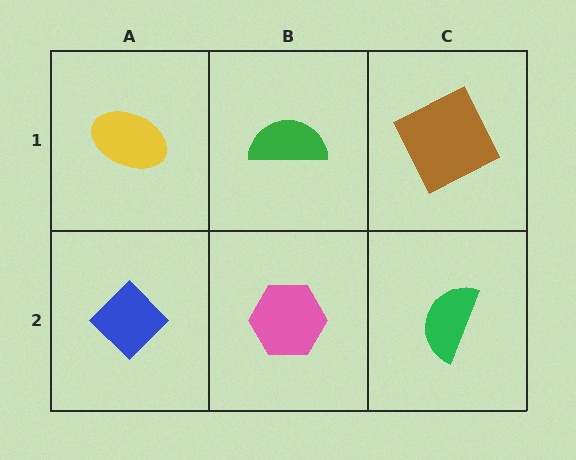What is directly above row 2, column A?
A yellow ellipse.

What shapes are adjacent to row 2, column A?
A yellow ellipse (row 1, column A), a pink hexagon (row 2, column B).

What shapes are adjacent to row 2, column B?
A green semicircle (row 1, column B), a blue diamond (row 2, column A), a green semicircle (row 2, column C).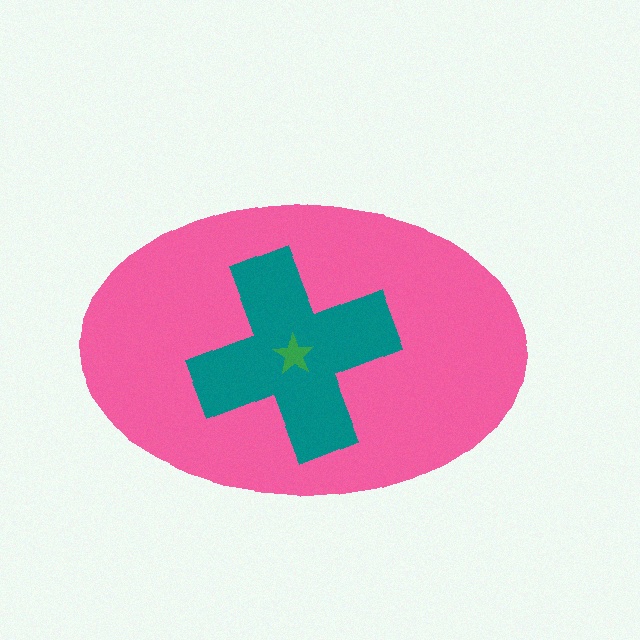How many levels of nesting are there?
3.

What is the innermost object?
The green star.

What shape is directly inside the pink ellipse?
The teal cross.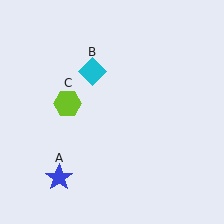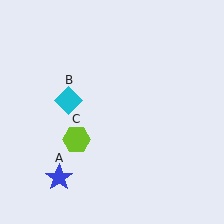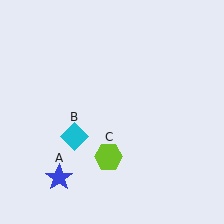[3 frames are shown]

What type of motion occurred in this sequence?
The cyan diamond (object B), lime hexagon (object C) rotated counterclockwise around the center of the scene.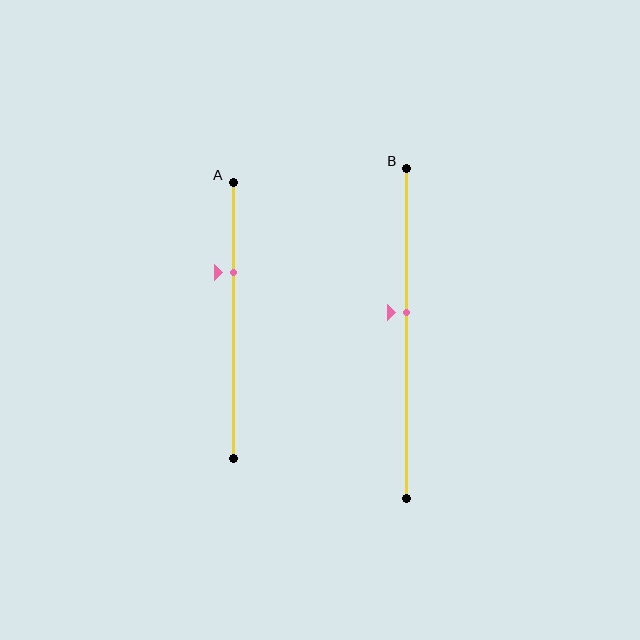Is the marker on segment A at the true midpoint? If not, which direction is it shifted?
No, the marker on segment A is shifted upward by about 17% of the segment length.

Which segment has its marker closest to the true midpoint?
Segment B has its marker closest to the true midpoint.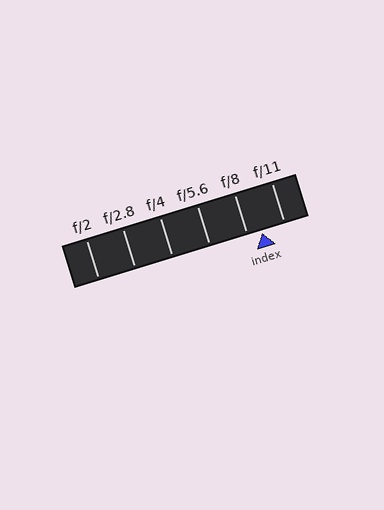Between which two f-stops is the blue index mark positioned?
The index mark is between f/8 and f/11.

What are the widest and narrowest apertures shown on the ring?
The widest aperture shown is f/2 and the narrowest is f/11.